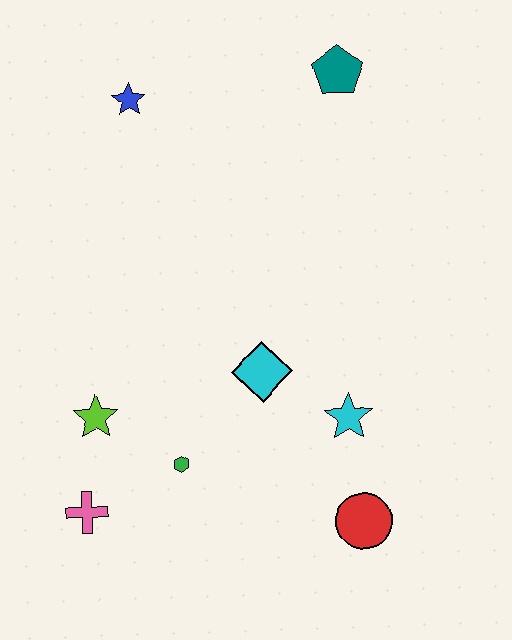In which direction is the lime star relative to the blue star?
The lime star is below the blue star.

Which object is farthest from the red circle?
The blue star is farthest from the red circle.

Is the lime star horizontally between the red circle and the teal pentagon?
No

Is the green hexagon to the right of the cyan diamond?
No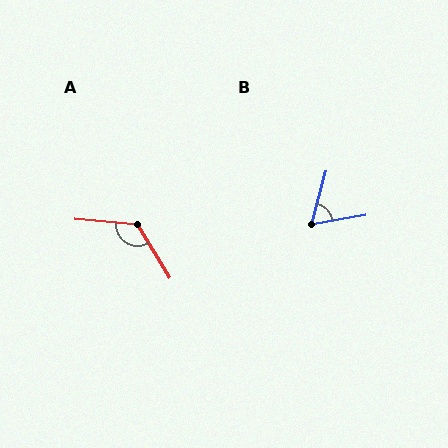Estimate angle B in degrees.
Approximately 65 degrees.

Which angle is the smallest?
B, at approximately 65 degrees.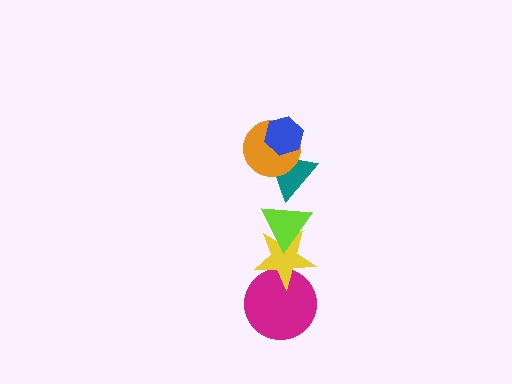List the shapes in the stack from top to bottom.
From top to bottom: the blue hexagon, the orange circle, the teal triangle, the lime triangle, the yellow star, the magenta circle.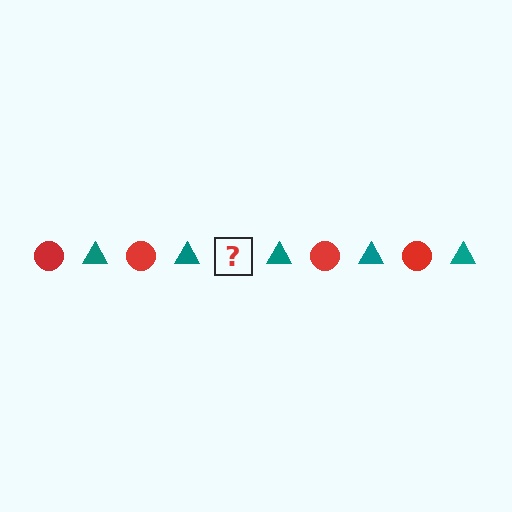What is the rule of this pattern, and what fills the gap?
The rule is that the pattern alternates between red circle and teal triangle. The gap should be filled with a red circle.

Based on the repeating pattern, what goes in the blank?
The blank should be a red circle.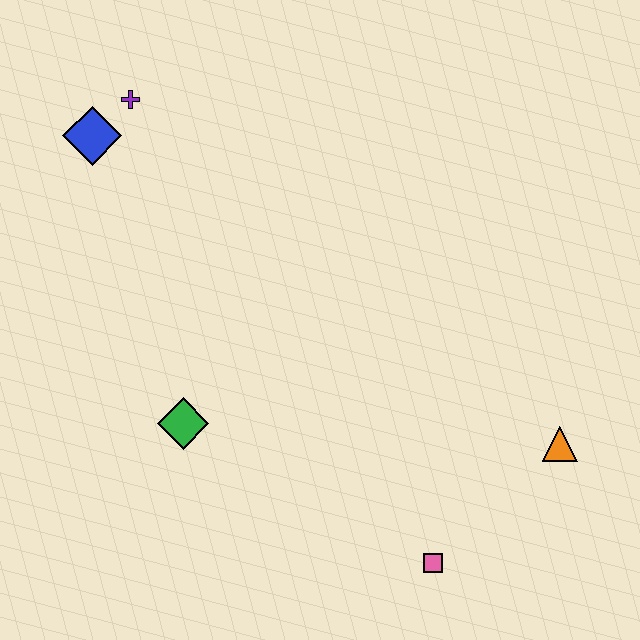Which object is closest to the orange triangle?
The pink square is closest to the orange triangle.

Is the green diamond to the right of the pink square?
No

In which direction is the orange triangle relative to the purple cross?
The orange triangle is to the right of the purple cross.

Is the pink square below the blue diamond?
Yes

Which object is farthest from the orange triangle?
The blue diamond is farthest from the orange triangle.